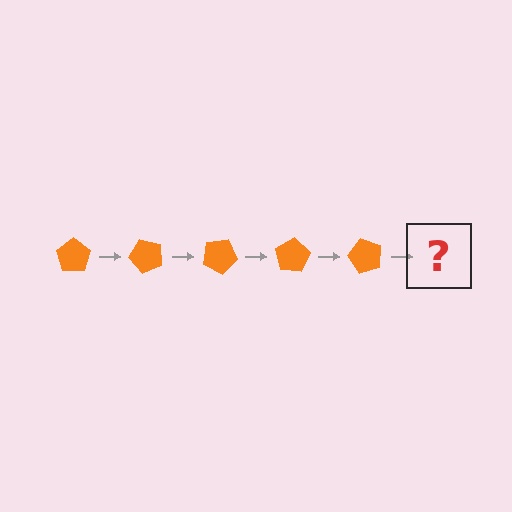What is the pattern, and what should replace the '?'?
The pattern is that the pentagon rotates 50 degrees each step. The '?' should be an orange pentagon rotated 250 degrees.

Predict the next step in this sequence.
The next step is an orange pentagon rotated 250 degrees.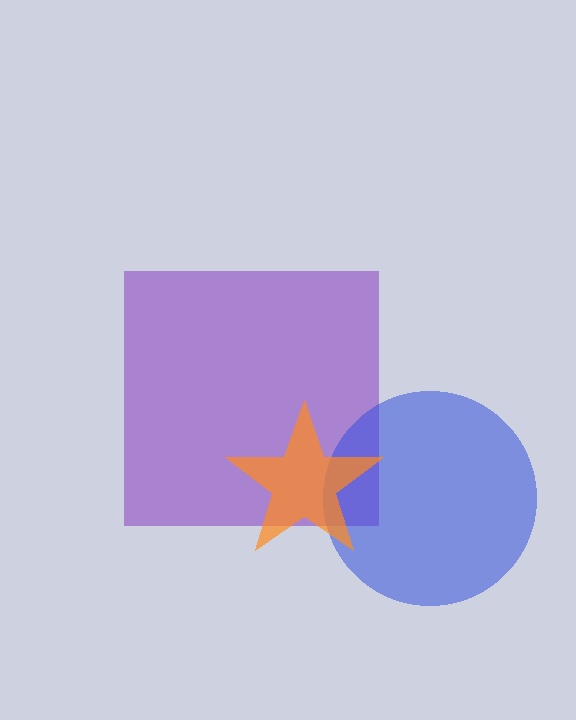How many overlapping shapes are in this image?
There are 3 overlapping shapes in the image.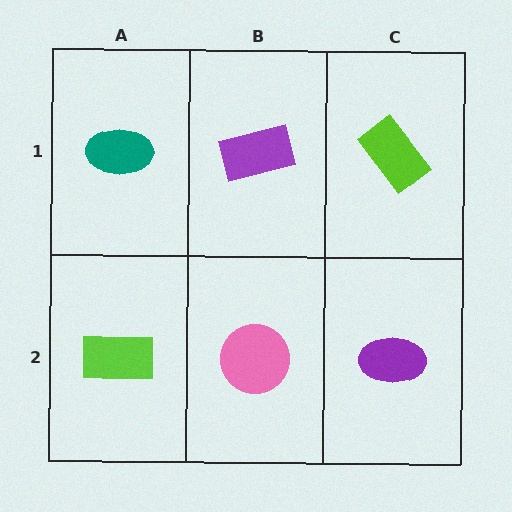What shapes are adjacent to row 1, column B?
A pink circle (row 2, column B), a teal ellipse (row 1, column A), a lime rectangle (row 1, column C).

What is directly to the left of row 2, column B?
A lime rectangle.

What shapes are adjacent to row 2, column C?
A lime rectangle (row 1, column C), a pink circle (row 2, column B).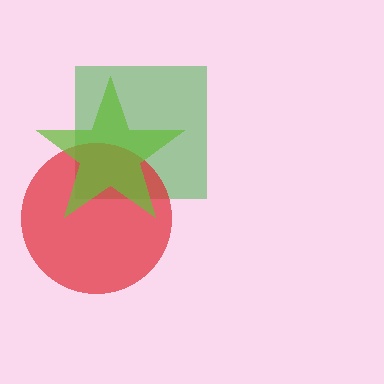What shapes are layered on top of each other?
The layered shapes are: a green square, a red circle, a lime star.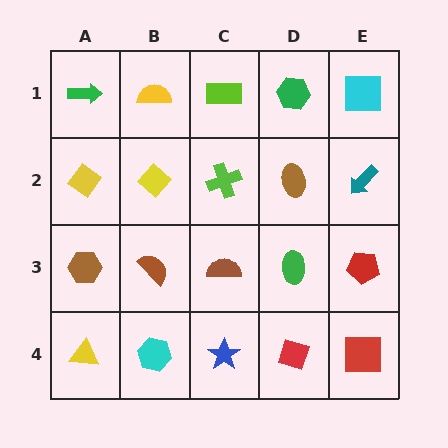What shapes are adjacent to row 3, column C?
A lime cross (row 2, column C), a blue star (row 4, column C), a brown semicircle (row 3, column B), a green ellipse (row 3, column D).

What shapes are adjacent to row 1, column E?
A teal arrow (row 2, column E), a green hexagon (row 1, column D).